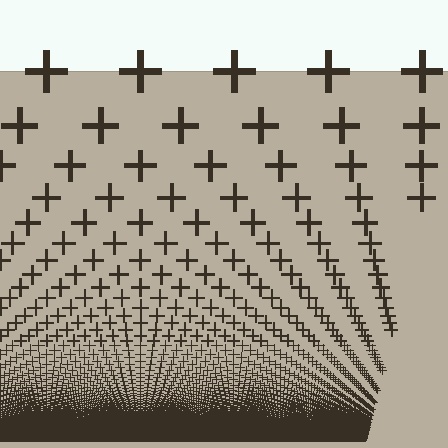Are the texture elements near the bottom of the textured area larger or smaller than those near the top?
Smaller. The gradient is inverted — elements near the bottom are smaller and denser.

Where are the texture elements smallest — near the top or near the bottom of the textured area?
Near the bottom.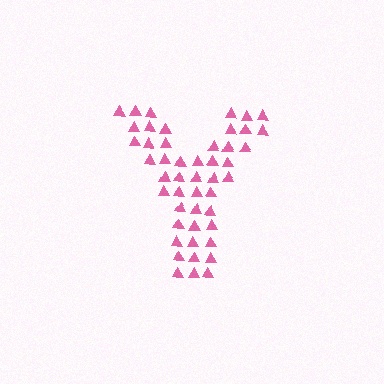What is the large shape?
The large shape is the letter Y.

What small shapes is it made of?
It is made of small triangles.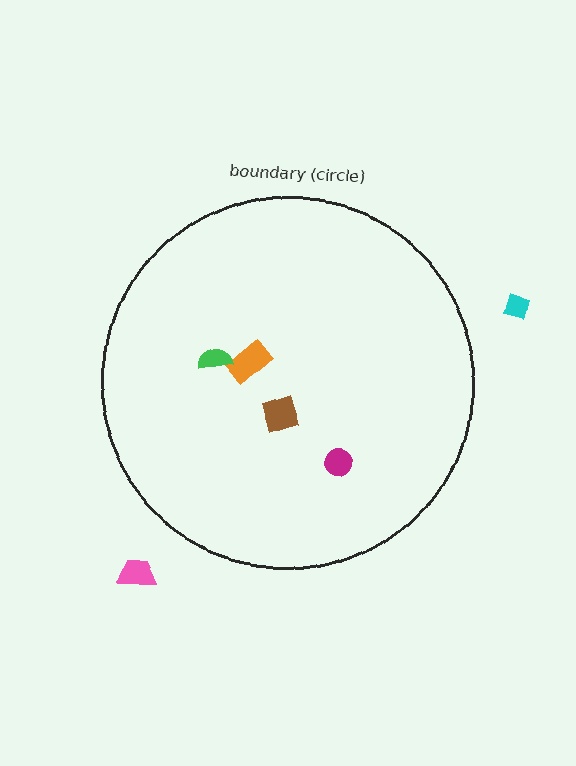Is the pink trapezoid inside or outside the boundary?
Outside.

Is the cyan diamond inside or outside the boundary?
Outside.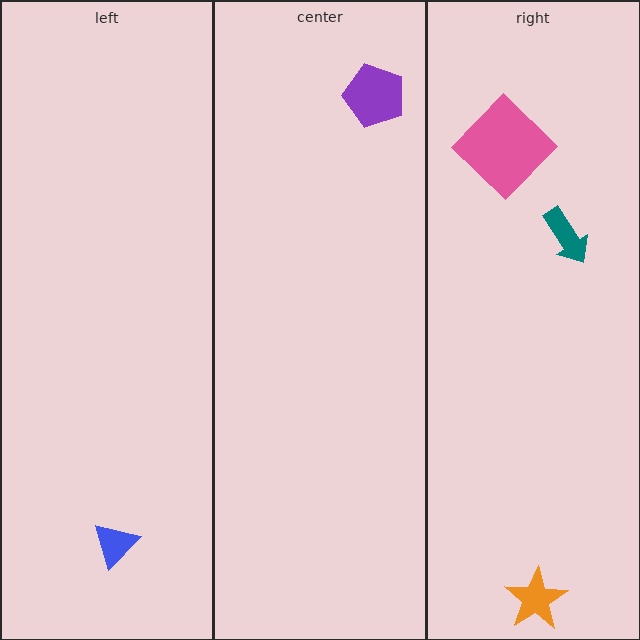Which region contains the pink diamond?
The right region.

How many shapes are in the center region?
1.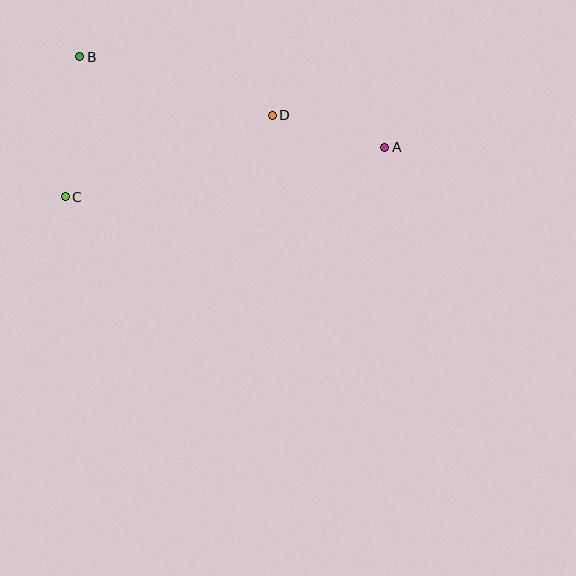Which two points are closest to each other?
Points A and D are closest to each other.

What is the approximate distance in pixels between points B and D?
The distance between B and D is approximately 201 pixels.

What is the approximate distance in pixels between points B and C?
The distance between B and C is approximately 141 pixels.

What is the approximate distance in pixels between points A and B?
The distance between A and B is approximately 318 pixels.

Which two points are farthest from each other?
Points A and C are farthest from each other.